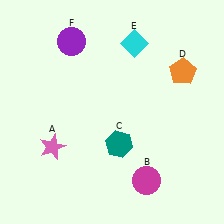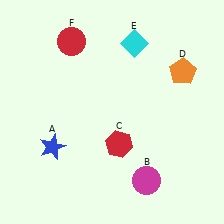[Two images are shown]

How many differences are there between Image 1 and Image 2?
There are 3 differences between the two images.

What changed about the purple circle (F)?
In Image 1, F is purple. In Image 2, it changed to red.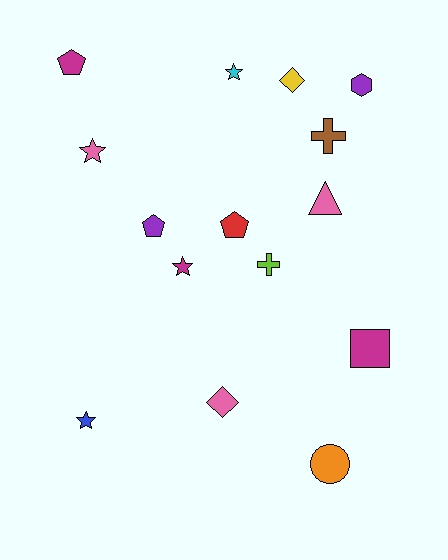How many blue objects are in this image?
There is 1 blue object.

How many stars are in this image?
There are 4 stars.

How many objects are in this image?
There are 15 objects.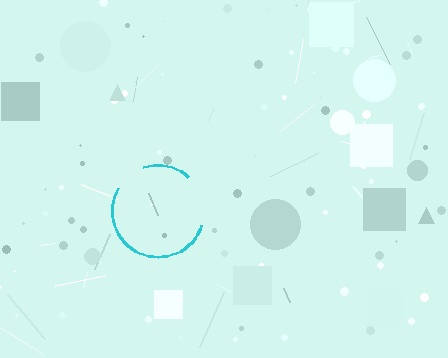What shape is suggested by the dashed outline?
The dashed outline suggests a circle.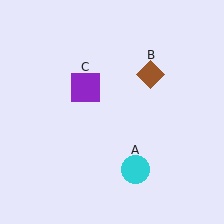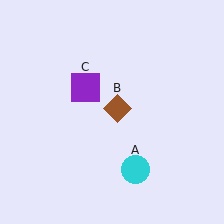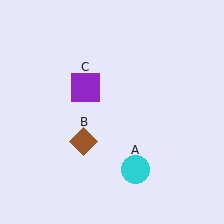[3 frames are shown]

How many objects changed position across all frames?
1 object changed position: brown diamond (object B).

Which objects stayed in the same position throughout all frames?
Cyan circle (object A) and purple square (object C) remained stationary.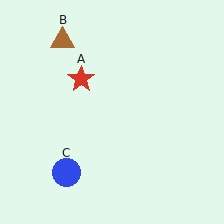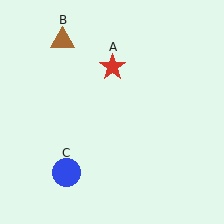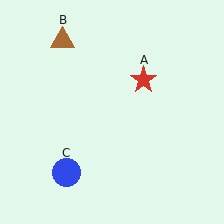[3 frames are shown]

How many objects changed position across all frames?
1 object changed position: red star (object A).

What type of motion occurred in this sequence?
The red star (object A) rotated clockwise around the center of the scene.